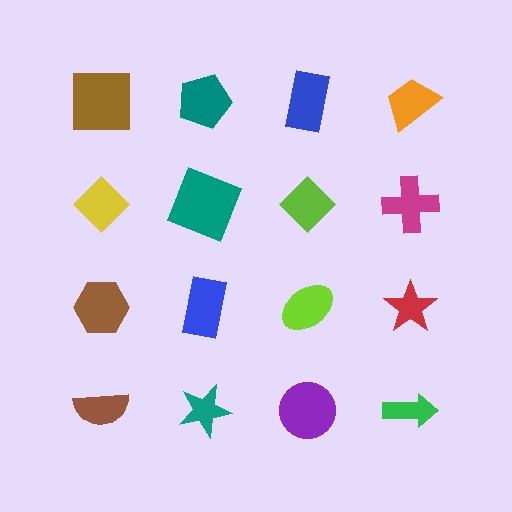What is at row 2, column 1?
A yellow diamond.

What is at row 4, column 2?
A teal star.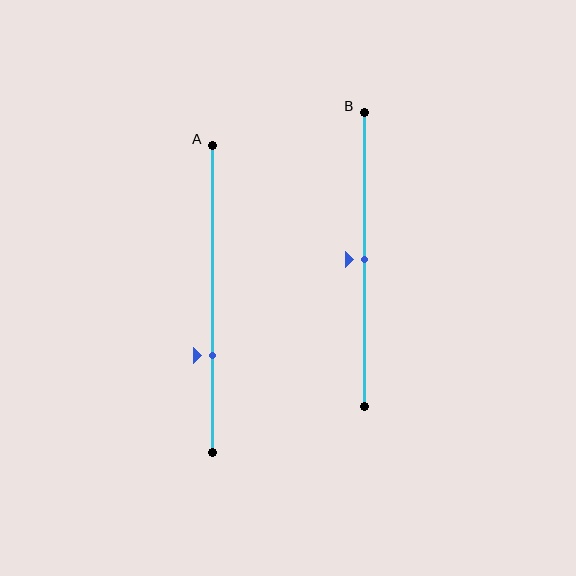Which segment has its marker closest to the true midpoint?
Segment B has its marker closest to the true midpoint.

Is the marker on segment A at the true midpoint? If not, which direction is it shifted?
No, the marker on segment A is shifted downward by about 18% of the segment length.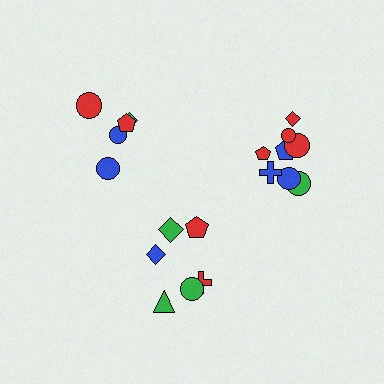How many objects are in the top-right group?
There are 8 objects.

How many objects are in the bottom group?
There are 6 objects.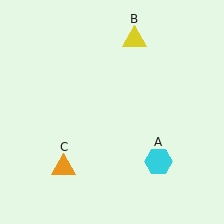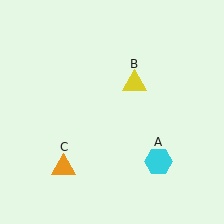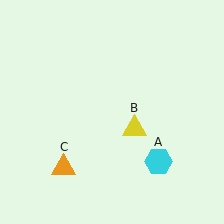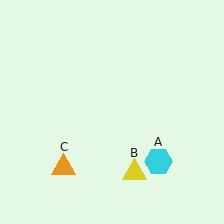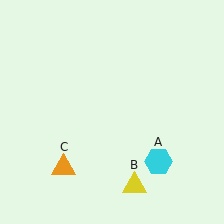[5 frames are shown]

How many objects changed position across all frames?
1 object changed position: yellow triangle (object B).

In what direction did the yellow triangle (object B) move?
The yellow triangle (object B) moved down.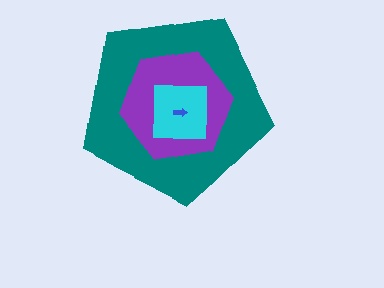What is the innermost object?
The blue arrow.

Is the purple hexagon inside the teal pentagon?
Yes.